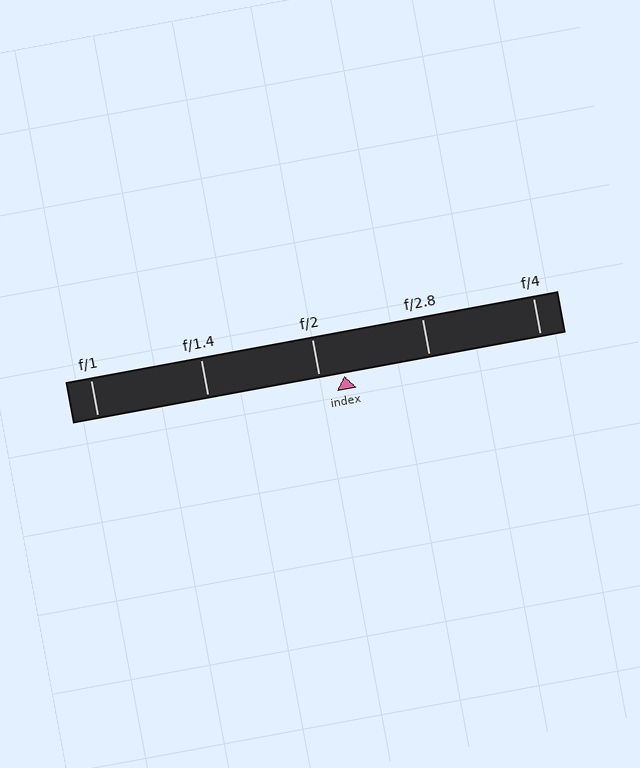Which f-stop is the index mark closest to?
The index mark is closest to f/2.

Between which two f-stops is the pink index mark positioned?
The index mark is between f/2 and f/2.8.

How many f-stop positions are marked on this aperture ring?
There are 5 f-stop positions marked.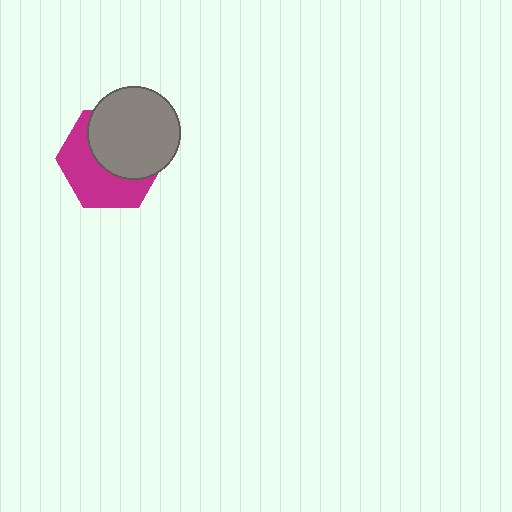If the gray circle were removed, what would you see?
You would see the complete magenta hexagon.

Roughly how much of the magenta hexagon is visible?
About half of it is visible (roughly 48%).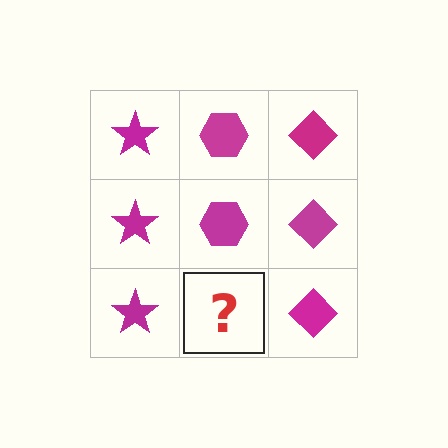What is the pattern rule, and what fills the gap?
The rule is that each column has a consistent shape. The gap should be filled with a magenta hexagon.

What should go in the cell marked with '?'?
The missing cell should contain a magenta hexagon.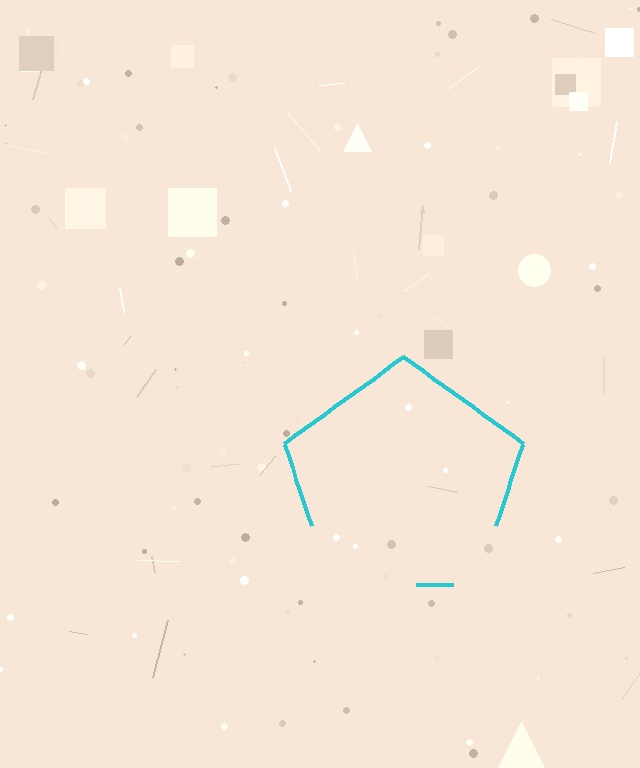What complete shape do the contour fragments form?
The contour fragments form a pentagon.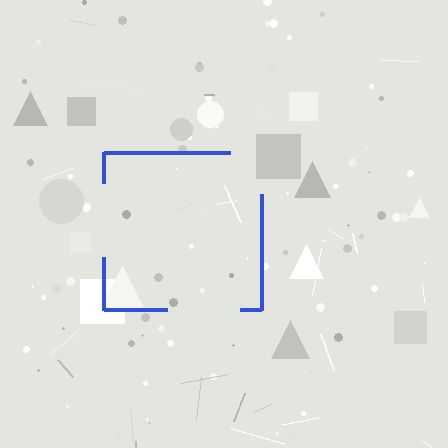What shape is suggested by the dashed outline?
The dashed outline suggests a square.